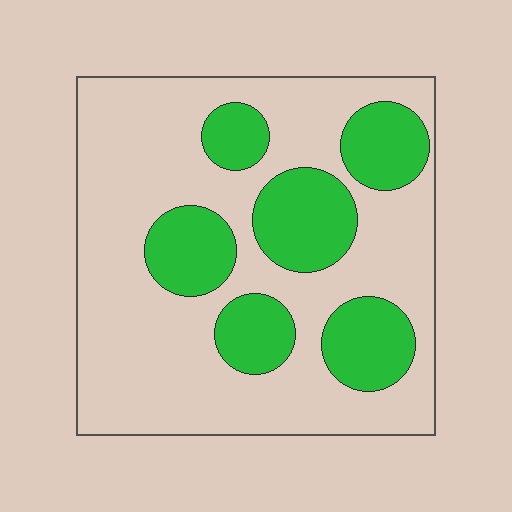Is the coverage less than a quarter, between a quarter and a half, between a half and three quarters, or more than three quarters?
Between a quarter and a half.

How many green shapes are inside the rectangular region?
6.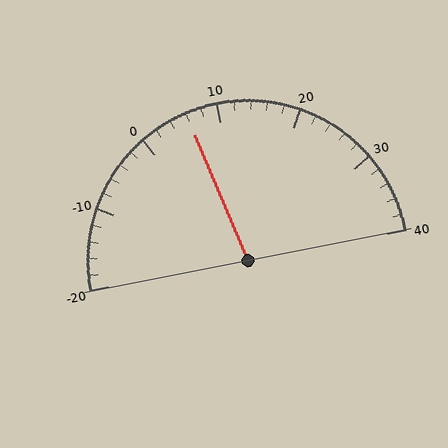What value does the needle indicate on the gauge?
The needle indicates approximately 6.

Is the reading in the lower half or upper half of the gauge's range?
The reading is in the lower half of the range (-20 to 40).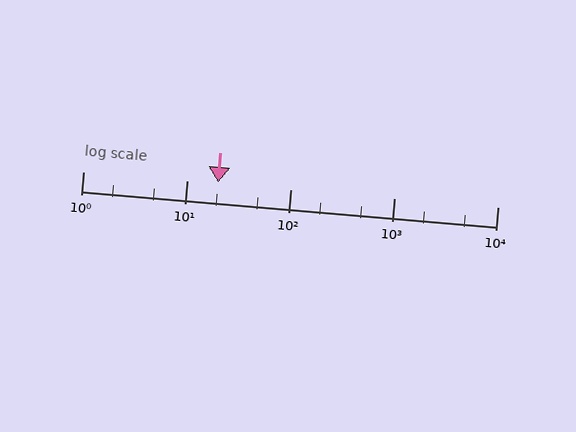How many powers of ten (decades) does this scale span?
The scale spans 4 decades, from 1 to 10000.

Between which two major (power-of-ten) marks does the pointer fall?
The pointer is between 10 and 100.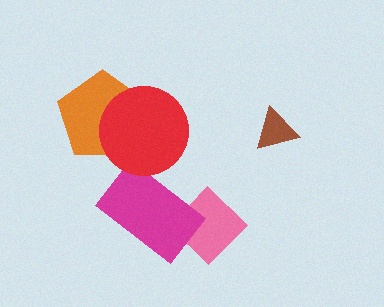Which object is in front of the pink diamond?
The magenta rectangle is in front of the pink diamond.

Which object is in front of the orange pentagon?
The red circle is in front of the orange pentagon.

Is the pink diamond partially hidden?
Yes, it is partially covered by another shape.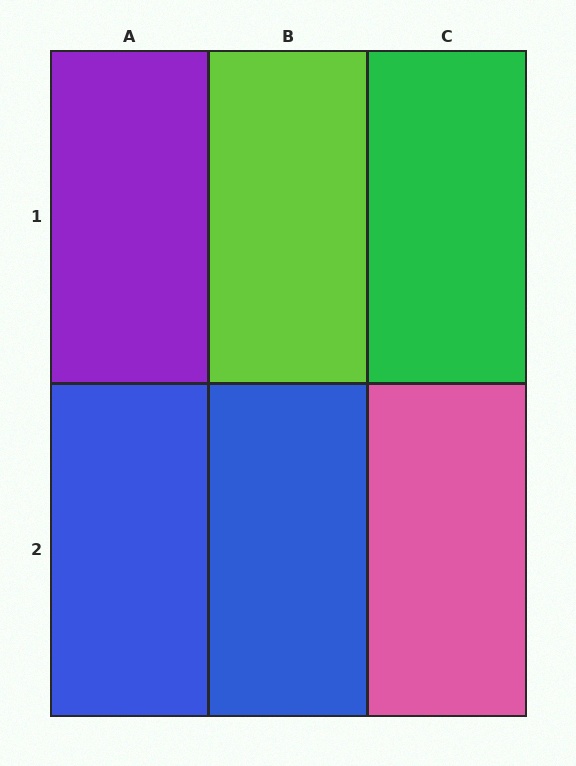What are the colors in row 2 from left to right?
Blue, blue, pink.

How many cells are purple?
1 cell is purple.